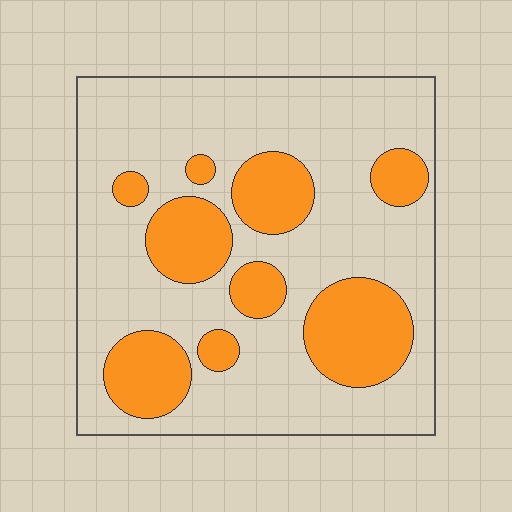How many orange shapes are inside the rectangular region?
9.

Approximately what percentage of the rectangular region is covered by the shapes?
Approximately 30%.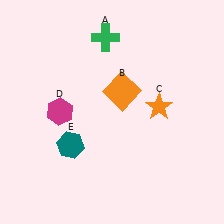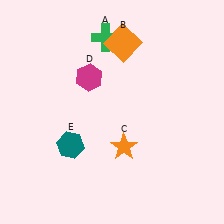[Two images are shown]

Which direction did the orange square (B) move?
The orange square (B) moved up.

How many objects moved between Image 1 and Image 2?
3 objects moved between the two images.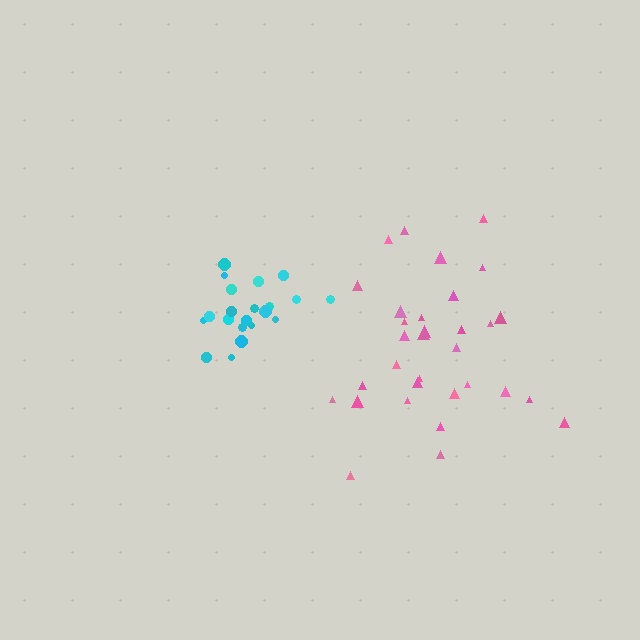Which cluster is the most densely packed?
Cyan.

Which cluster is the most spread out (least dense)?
Pink.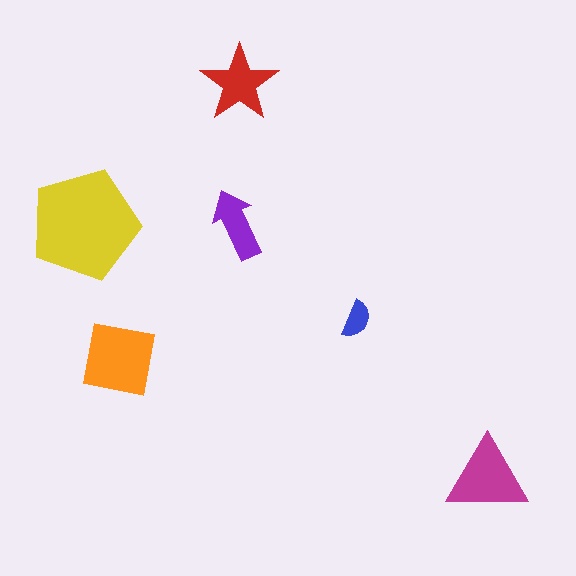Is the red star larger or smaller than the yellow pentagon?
Smaller.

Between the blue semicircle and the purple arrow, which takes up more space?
The purple arrow.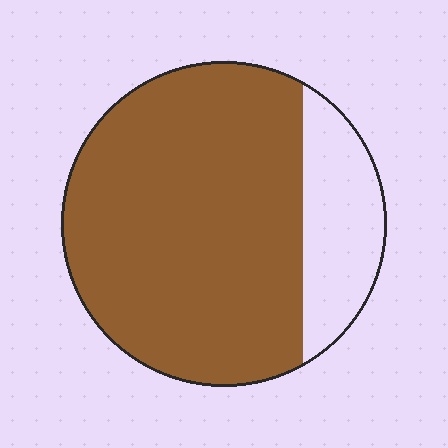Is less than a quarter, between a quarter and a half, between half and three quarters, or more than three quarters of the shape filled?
More than three quarters.